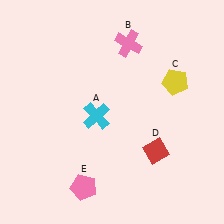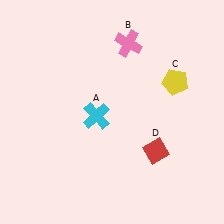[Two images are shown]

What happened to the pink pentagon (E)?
The pink pentagon (E) was removed in Image 2. It was in the bottom-left area of Image 1.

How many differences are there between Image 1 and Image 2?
There is 1 difference between the two images.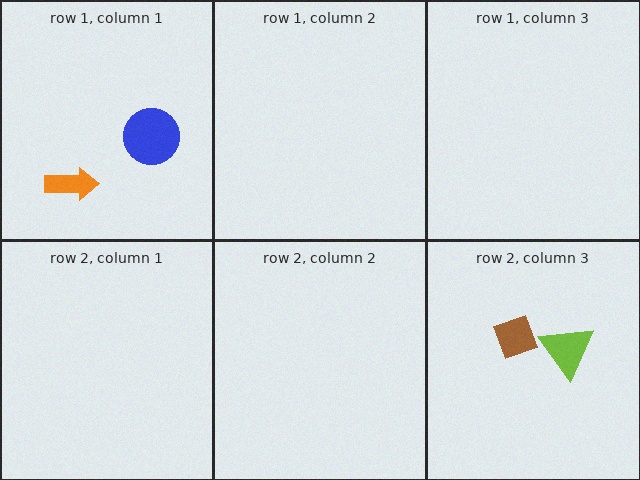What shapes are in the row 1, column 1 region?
The orange arrow, the blue circle.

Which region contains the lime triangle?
The row 2, column 3 region.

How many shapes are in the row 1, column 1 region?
2.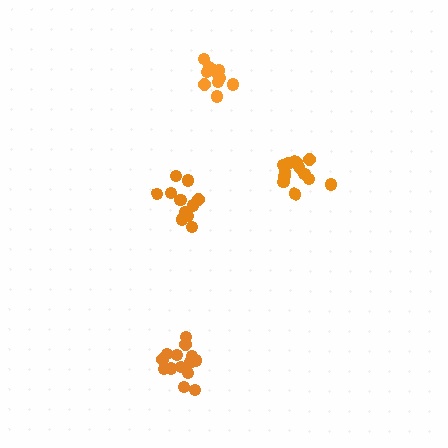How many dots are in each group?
Group 1: 10 dots, Group 2: 13 dots, Group 3: 14 dots, Group 4: 11 dots (48 total).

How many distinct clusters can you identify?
There are 4 distinct clusters.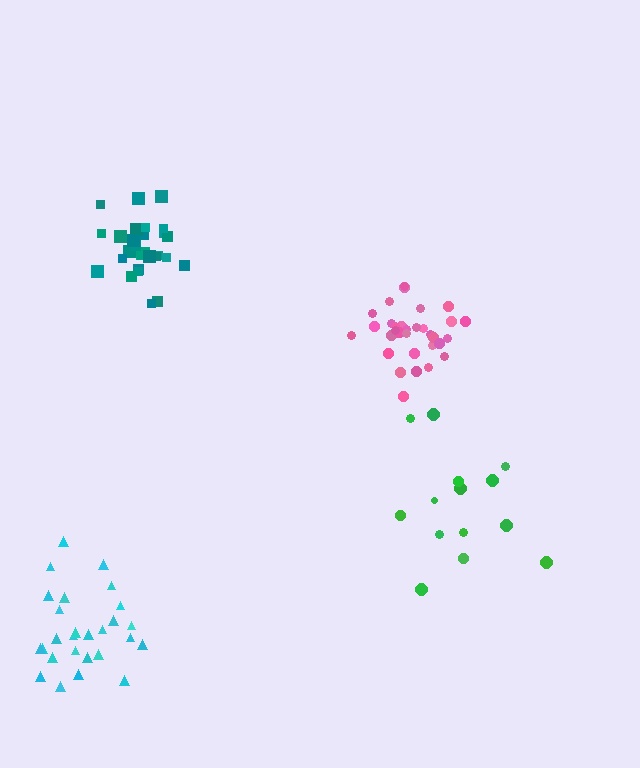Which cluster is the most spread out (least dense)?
Green.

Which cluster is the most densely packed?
Teal.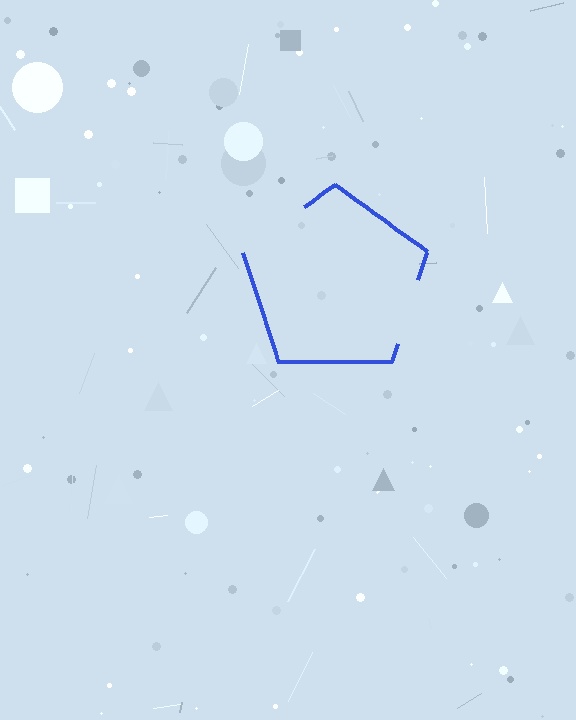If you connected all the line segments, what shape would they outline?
They would outline a pentagon.